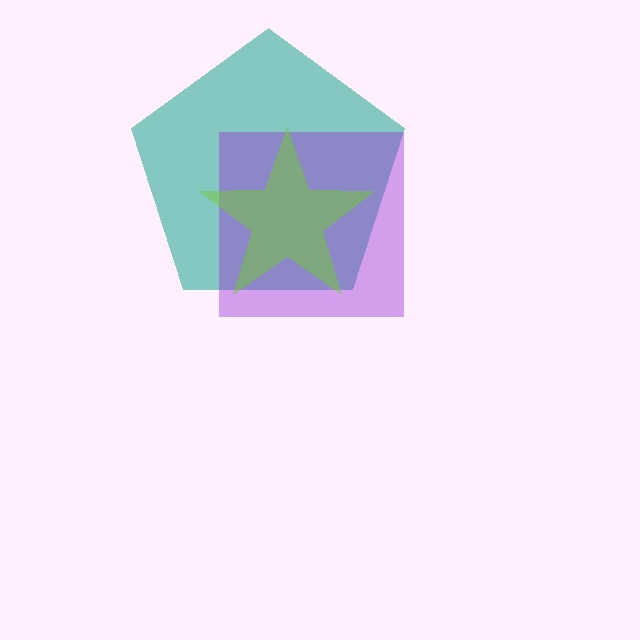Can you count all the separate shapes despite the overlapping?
Yes, there are 3 separate shapes.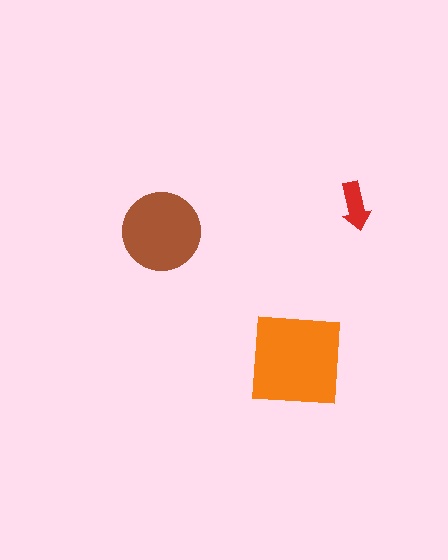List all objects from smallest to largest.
The red arrow, the brown circle, the orange square.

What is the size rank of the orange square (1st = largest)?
1st.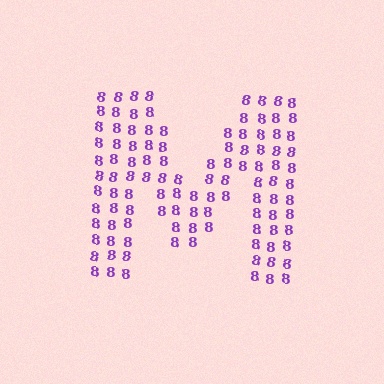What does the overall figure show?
The overall figure shows the letter M.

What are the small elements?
The small elements are digit 8's.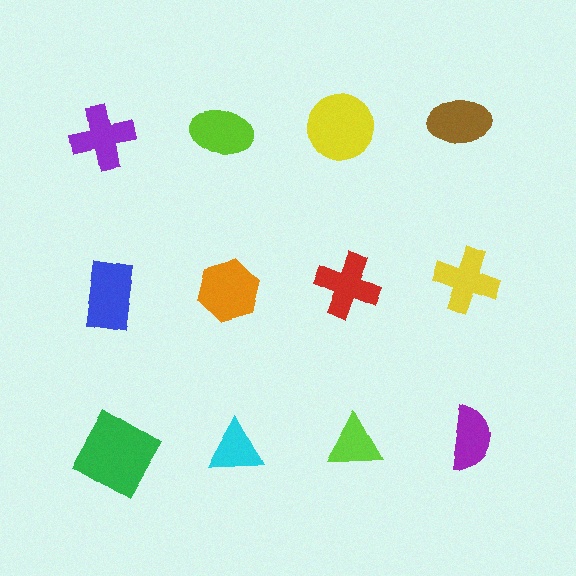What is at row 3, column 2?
A cyan triangle.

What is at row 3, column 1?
A green diamond.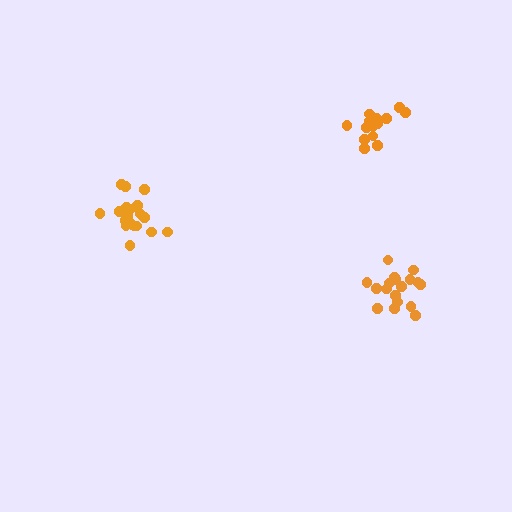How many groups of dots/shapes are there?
There are 3 groups.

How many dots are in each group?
Group 1: 18 dots, Group 2: 19 dots, Group 3: 18 dots (55 total).